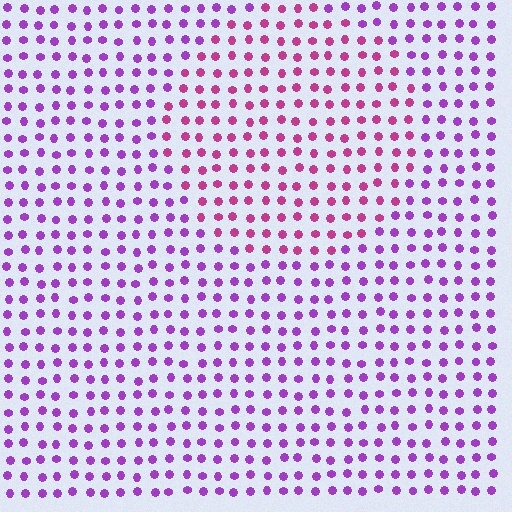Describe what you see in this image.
The image is filled with small purple elements in a uniform arrangement. A circle-shaped region is visible where the elements are tinted to a slightly different hue, forming a subtle color boundary.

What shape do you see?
I see a circle.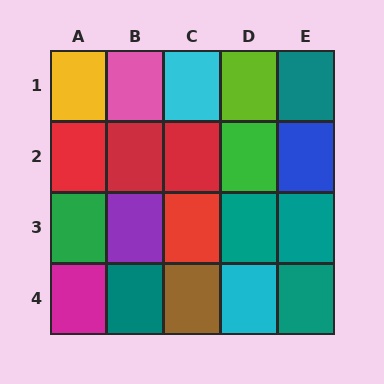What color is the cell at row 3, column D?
Teal.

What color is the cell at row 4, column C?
Brown.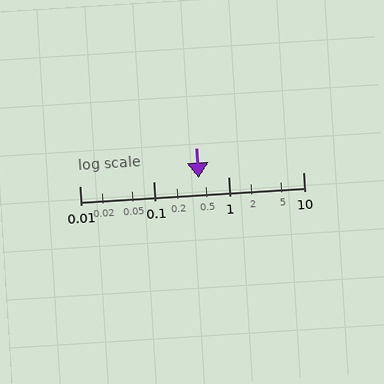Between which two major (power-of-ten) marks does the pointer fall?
The pointer is between 0.1 and 1.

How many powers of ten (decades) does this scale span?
The scale spans 3 decades, from 0.01 to 10.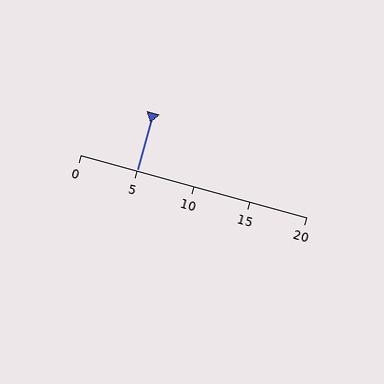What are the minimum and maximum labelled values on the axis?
The axis runs from 0 to 20.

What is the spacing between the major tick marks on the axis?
The major ticks are spaced 5 apart.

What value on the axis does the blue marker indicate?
The marker indicates approximately 5.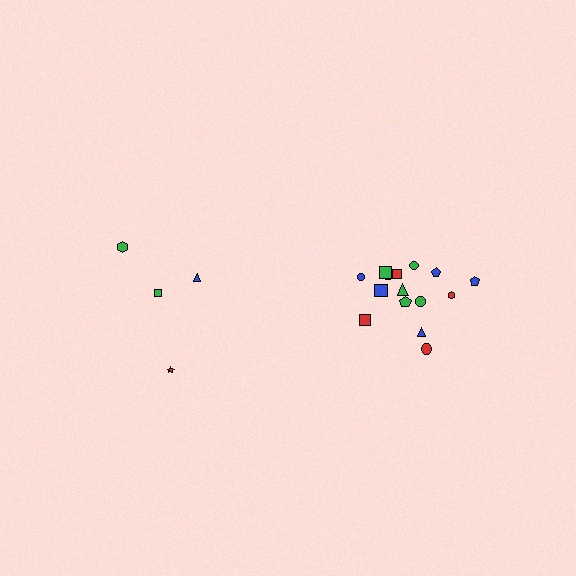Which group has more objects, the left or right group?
The right group.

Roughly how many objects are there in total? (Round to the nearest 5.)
Roughly 20 objects in total.